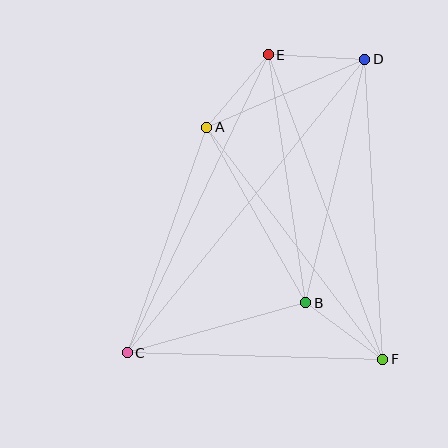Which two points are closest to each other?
Points A and E are closest to each other.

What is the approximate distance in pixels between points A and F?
The distance between A and F is approximately 291 pixels.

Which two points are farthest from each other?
Points C and D are farthest from each other.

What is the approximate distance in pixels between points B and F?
The distance between B and F is approximately 95 pixels.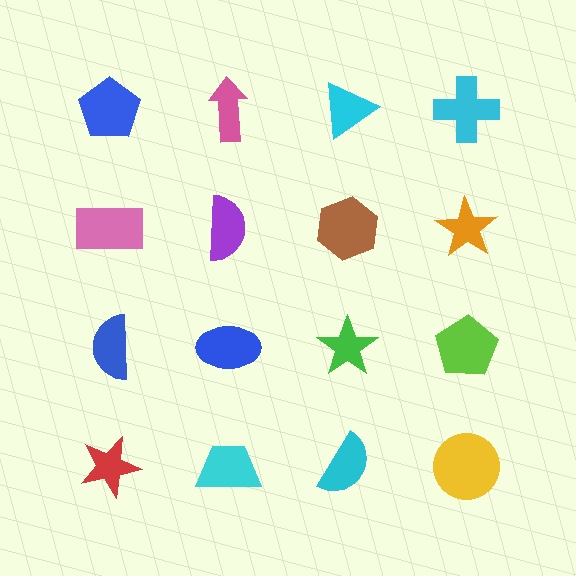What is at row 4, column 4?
A yellow circle.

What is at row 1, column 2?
A pink arrow.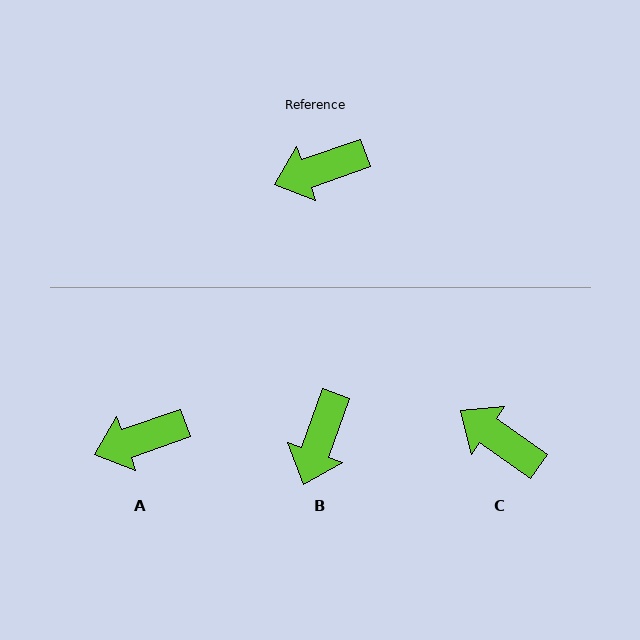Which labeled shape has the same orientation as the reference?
A.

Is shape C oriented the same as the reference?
No, it is off by about 54 degrees.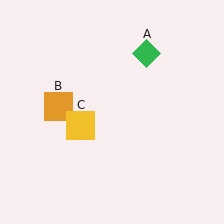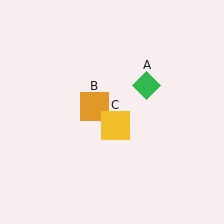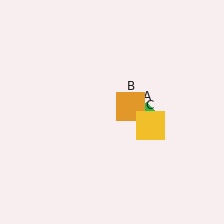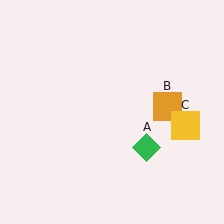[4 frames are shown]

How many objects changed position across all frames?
3 objects changed position: green diamond (object A), orange square (object B), yellow square (object C).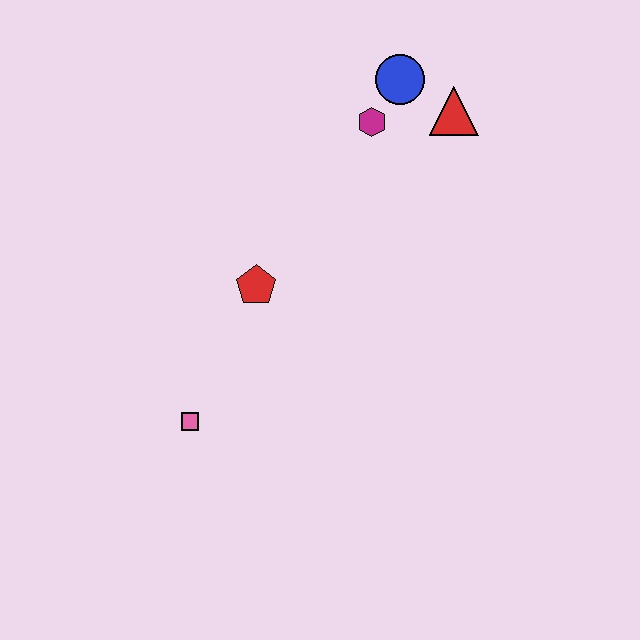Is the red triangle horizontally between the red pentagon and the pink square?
No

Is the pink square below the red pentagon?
Yes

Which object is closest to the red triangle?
The blue circle is closest to the red triangle.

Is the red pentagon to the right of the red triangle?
No